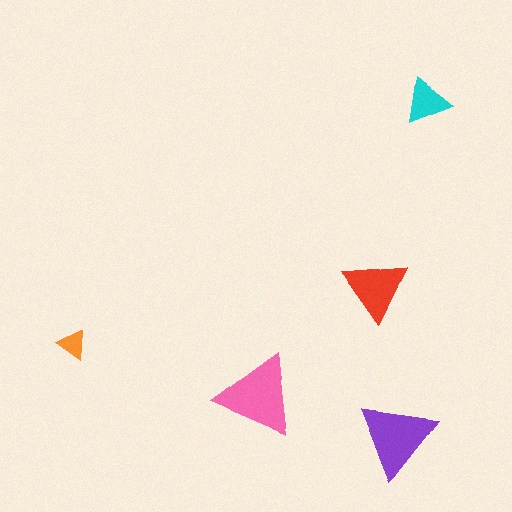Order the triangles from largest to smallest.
the pink one, the purple one, the red one, the cyan one, the orange one.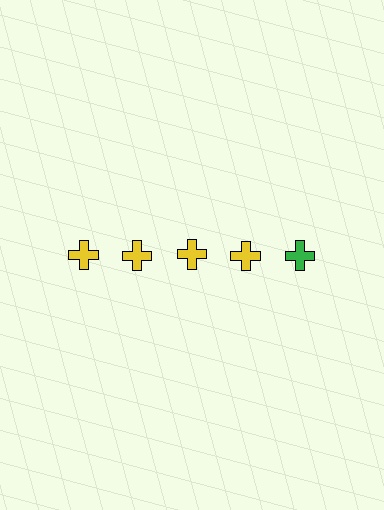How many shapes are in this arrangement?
There are 5 shapes arranged in a grid pattern.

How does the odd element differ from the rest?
It has a different color: green instead of yellow.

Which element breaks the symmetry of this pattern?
The green cross in the top row, rightmost column breaks the symmetry. All other shapes are yellow crosses.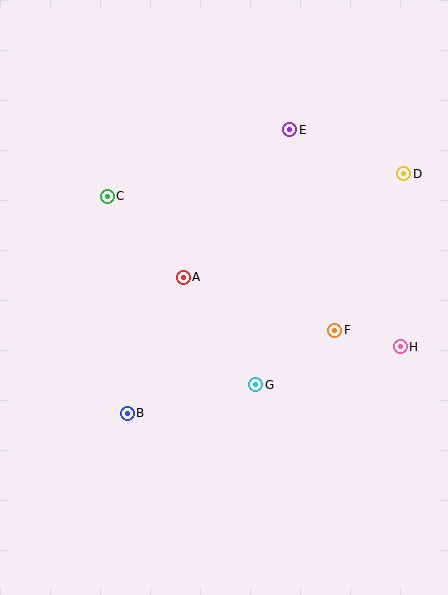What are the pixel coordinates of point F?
Point F is at (335, 330).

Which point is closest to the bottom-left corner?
Point B is closest to the bottom-left corner.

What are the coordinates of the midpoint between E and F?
The midpoint between E and F is at (312, 230).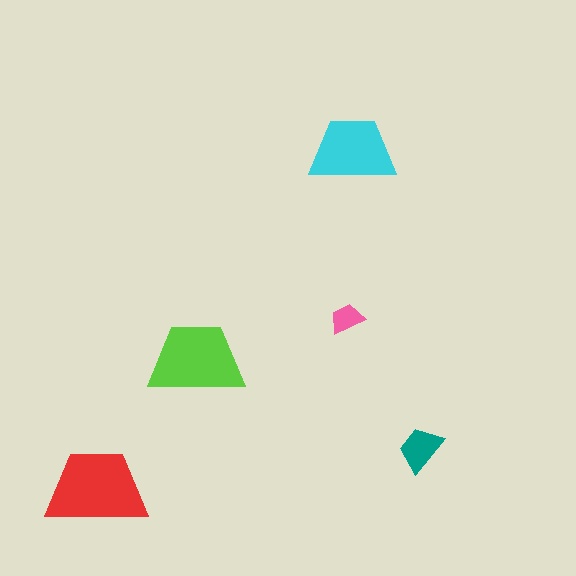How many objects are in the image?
There are 5 objects in the image.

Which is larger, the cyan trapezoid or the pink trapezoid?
The cyan one.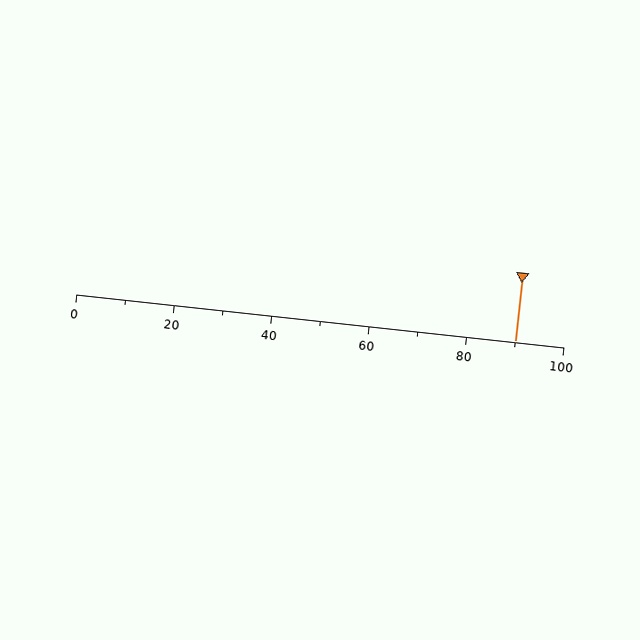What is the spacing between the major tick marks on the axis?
The major ticks are spaced 20 apart.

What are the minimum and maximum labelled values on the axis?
The axis runs from 0 to 100.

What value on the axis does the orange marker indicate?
The marker indicates approximately 90.